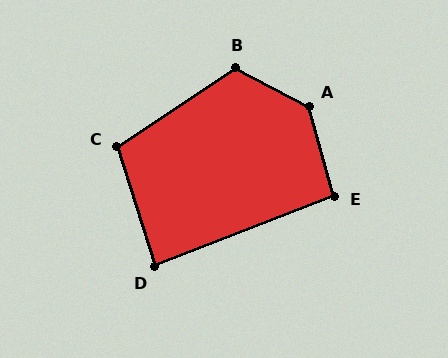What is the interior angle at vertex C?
Approximately 106 degrees (obtuse).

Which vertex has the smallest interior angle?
D, at approximately 86 degrees.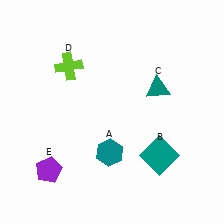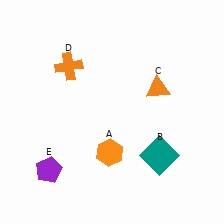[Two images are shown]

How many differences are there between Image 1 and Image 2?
There are 3 differences between the two images.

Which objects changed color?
A changed from teal to orange. C changed from teal to orange. D changed from lime to orange.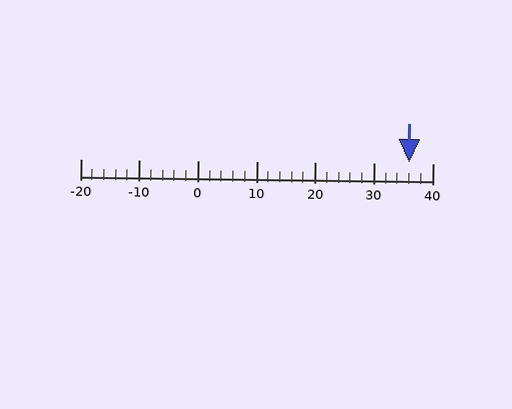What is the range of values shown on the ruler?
The ruler shows values from -20 to 40.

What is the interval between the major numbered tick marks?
The major tick marks are spaced 10 units apart.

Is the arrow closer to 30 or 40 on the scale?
The arrow is closer to 40.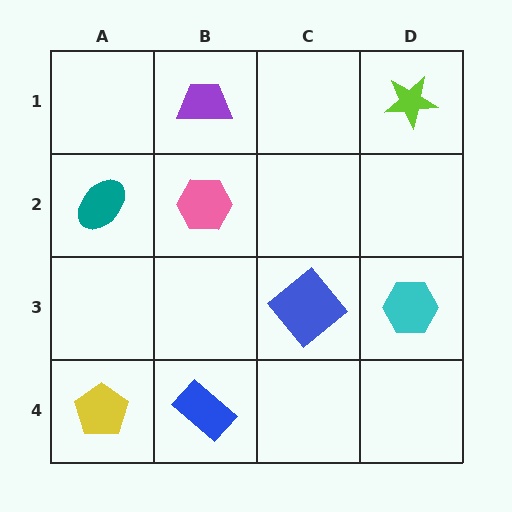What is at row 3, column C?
A blue diamond.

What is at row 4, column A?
A yellow pentagon.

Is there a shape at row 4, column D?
No, that cell is empty.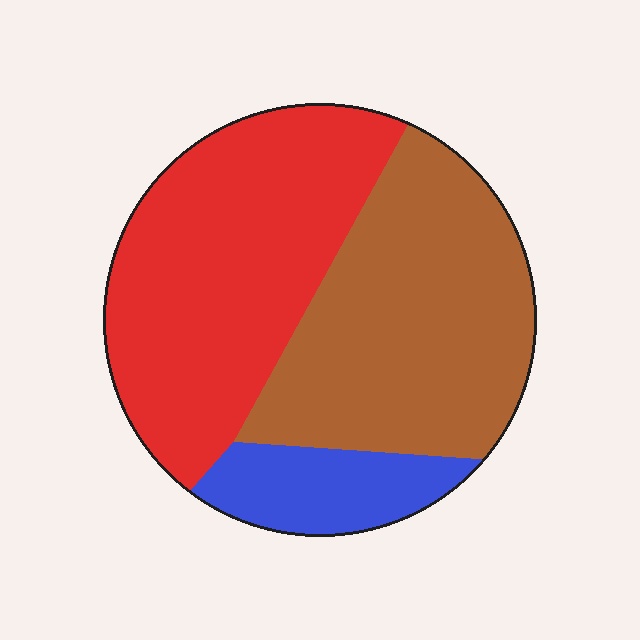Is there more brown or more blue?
Brown.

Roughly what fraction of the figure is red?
Red takes up between a third and a half of the figure.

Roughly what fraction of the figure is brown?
Brown covers roughly 40% of the figure.